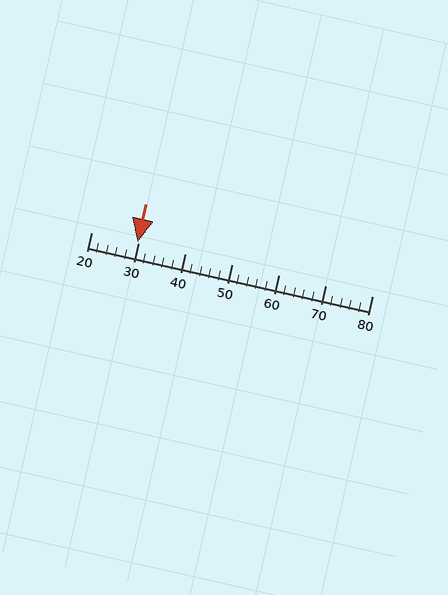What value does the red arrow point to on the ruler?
The red arrow points to approximately 30.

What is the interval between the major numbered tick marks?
The major tick marks are spaced 10 units apart.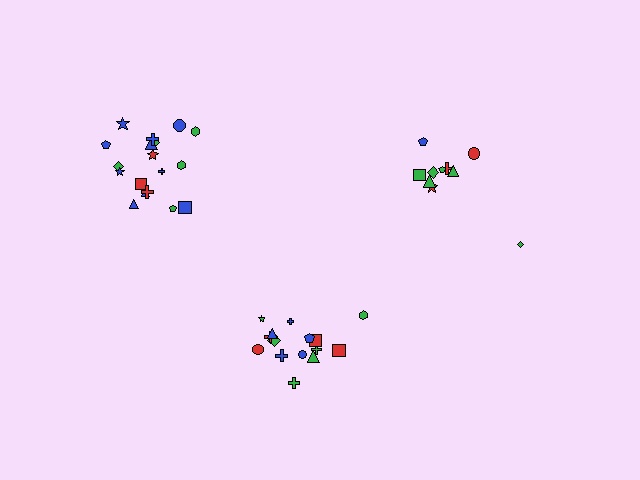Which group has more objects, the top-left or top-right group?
The top-left group.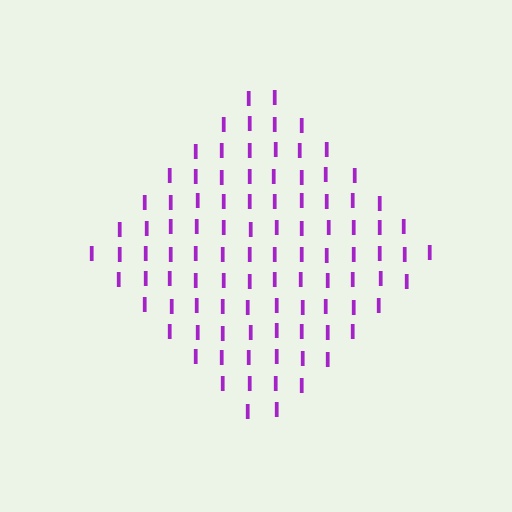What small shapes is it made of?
It is made of small letter I's.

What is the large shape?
The large shape is a diamond.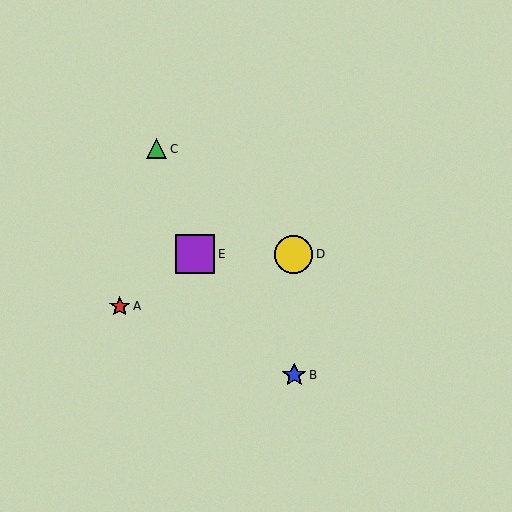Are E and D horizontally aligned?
Yes, both are at y≈254.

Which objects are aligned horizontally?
Objects D, E are aligned horizontally.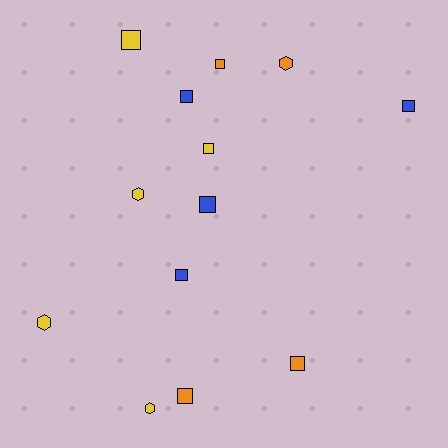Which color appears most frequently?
Yellow, with 5 objects.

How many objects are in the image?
There are 13 objects.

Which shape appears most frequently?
Square, with 9 objects.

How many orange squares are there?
There are 3 orange squares.